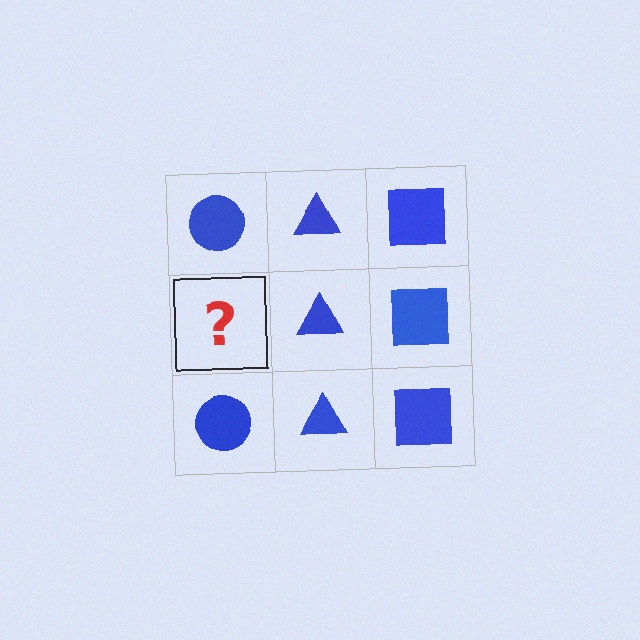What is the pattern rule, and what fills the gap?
The rule is that each column has a consistent shape. The gap should be filled with a blue circle.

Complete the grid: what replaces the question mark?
The question mark should be replaced with a blue circle.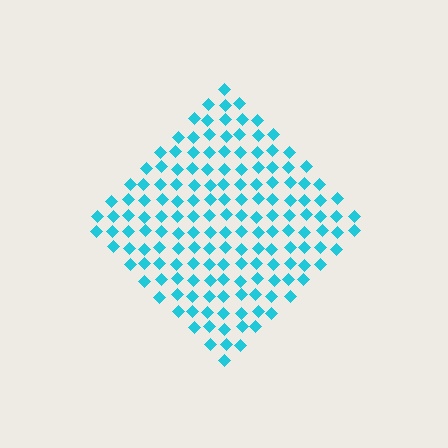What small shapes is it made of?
It is made of small diamonds.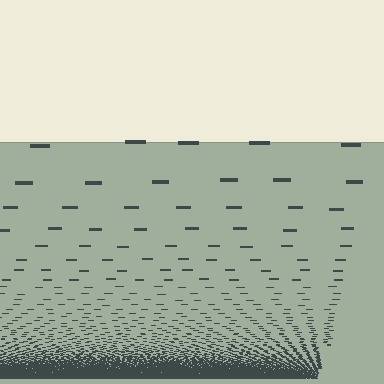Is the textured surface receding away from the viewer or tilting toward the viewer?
The surface appears to tilt toward the viewer. Texture elements get larger and sparser toward the top.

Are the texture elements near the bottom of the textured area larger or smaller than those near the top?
Smaller. The gradient is inverted — elements near the bottom are smaller and denser.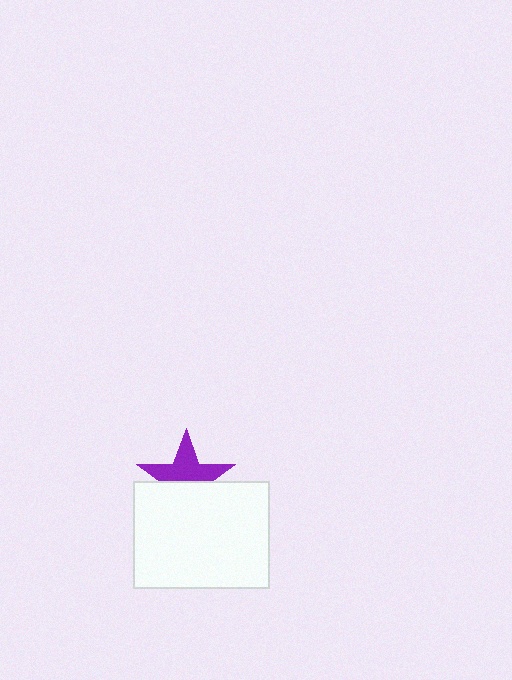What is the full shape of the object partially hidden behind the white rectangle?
The partially hidden object is a purple star.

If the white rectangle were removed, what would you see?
You would see the complete purple star.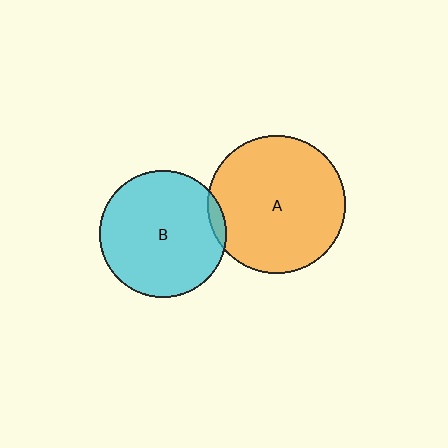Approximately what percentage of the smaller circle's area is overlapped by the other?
Approximately 5%.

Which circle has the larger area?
Circle A (orange).